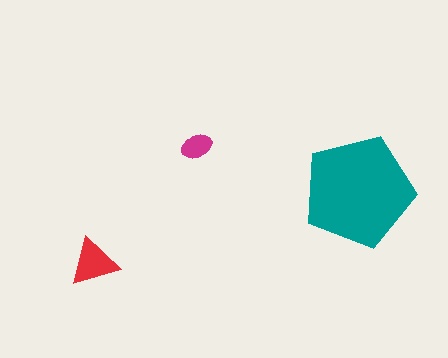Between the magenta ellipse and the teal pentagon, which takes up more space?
The teal pentagon.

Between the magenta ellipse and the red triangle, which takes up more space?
The red triangle.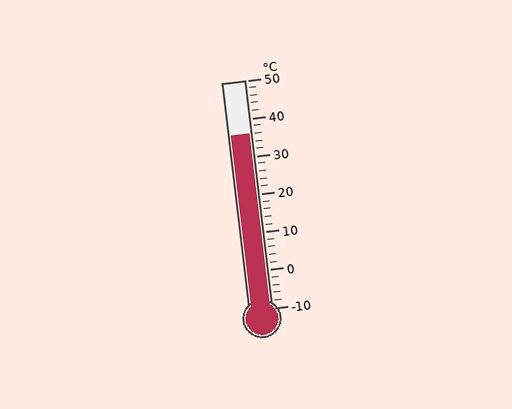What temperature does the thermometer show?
The thermometer shows approximately 36°C.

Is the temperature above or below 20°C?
The temperature is above 20°C.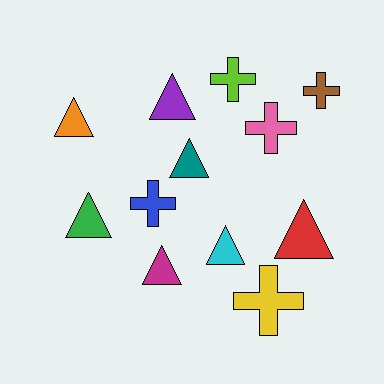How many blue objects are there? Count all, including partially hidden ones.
There is 1 blue object.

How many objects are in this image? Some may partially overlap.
There are 12 objects.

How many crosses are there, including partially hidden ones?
There are 5 crosses.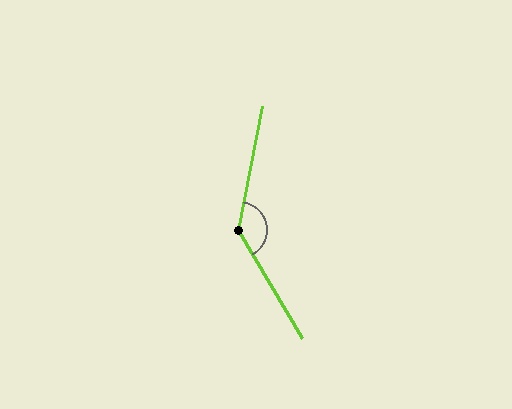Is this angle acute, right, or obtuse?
It is obtuse.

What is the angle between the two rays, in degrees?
Approximately 139 degrees.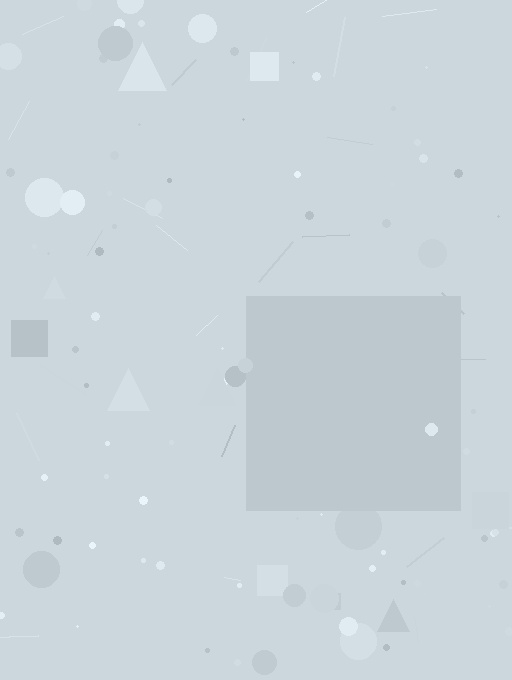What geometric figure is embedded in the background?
A square is embedded in the background.